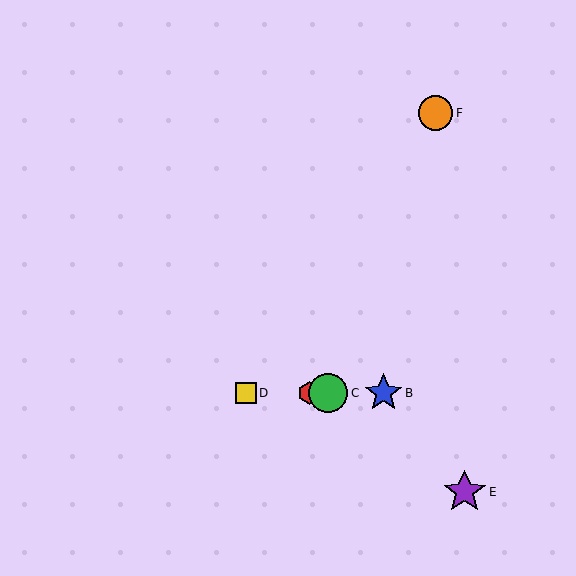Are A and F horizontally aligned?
No, A is at y≈393 and F is at y≈113.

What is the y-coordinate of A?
Object A is at y≈393.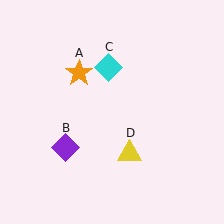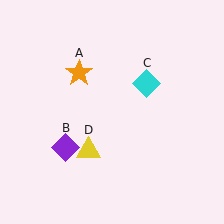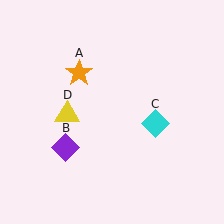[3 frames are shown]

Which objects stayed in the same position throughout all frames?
Orange star (object A) and purple diamond (object B) remained stationary.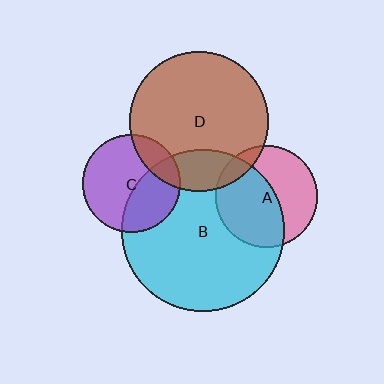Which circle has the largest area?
Circle B (cyan).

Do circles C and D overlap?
Yes.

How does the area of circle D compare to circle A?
Approximately 1.9 times.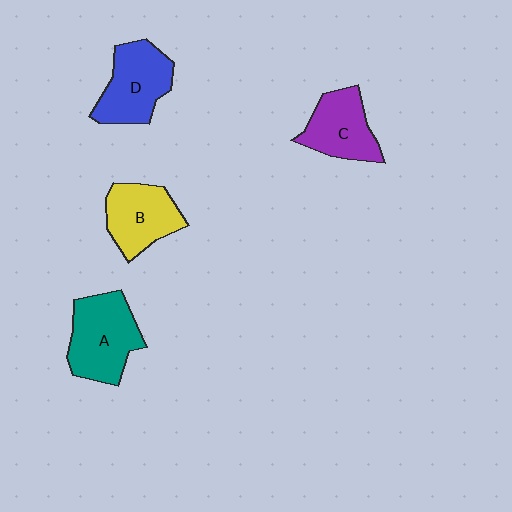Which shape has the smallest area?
Shape C (purple).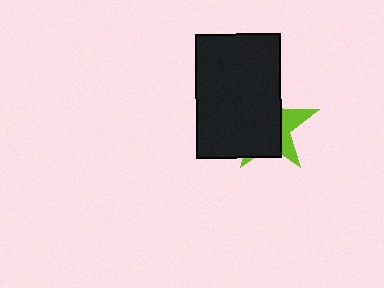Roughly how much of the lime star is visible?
A small part of it is visible (roughly 31%).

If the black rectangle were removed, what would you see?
You would see the complete lime star.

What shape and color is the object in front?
The object in front is a black rectangle.